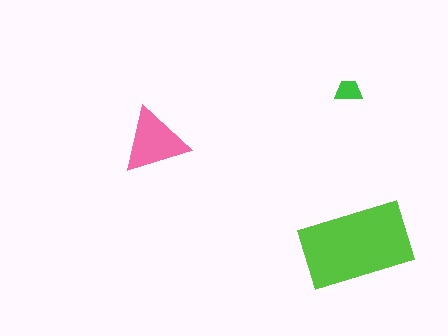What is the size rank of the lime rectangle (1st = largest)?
1st.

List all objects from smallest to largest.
The green trapezoid, the pink triangle, the lime rectangle.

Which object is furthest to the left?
The pink triangle is leftmost.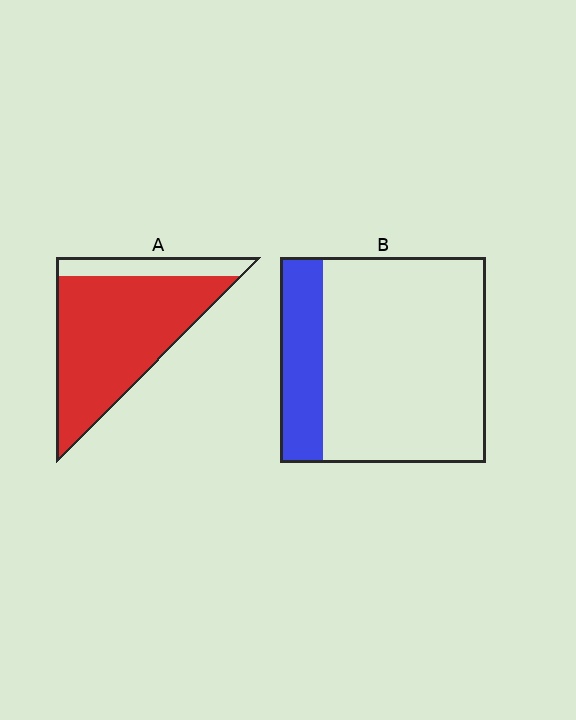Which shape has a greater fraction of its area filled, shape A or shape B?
Shape A.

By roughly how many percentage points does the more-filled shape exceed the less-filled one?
By roughly 60 percentage points (A over B).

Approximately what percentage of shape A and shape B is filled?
A is approximately 80% and B is approximately 20%.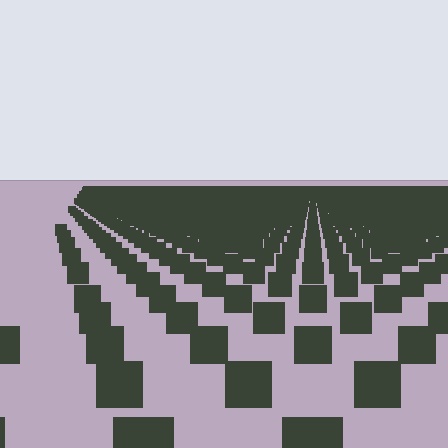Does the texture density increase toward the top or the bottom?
Density increases toward the top.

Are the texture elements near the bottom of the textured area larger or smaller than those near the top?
Larger. Near the bottom, elements are closer to the viewer and appear at a bigger on-screen size.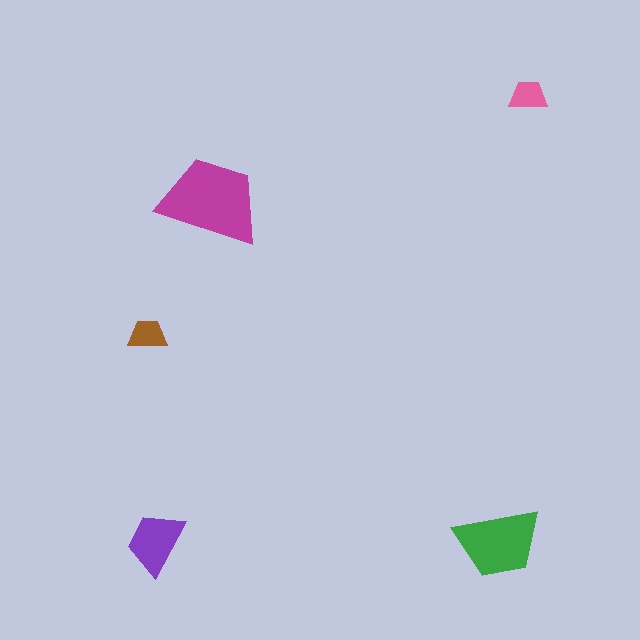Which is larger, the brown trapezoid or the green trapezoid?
The green one.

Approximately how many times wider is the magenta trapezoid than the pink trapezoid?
About 2.5 times wider.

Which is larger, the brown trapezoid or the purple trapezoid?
The purple one.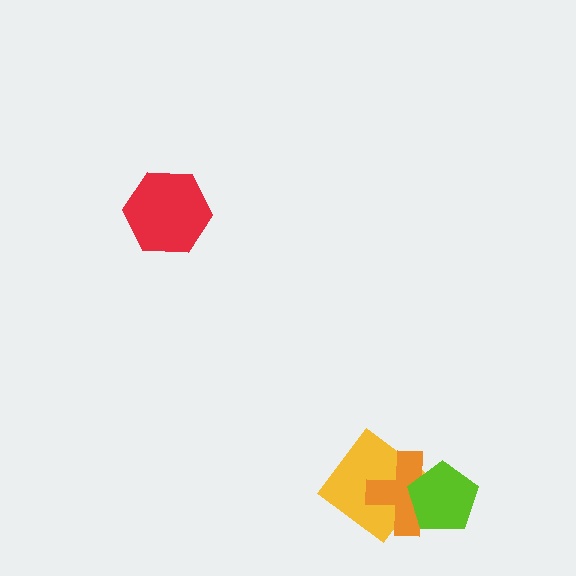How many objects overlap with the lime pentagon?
2 objects overlap with the lime pentagon.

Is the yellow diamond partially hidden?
Yes, it is partially covered by another shape.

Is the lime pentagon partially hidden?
No, no other shape covers it.